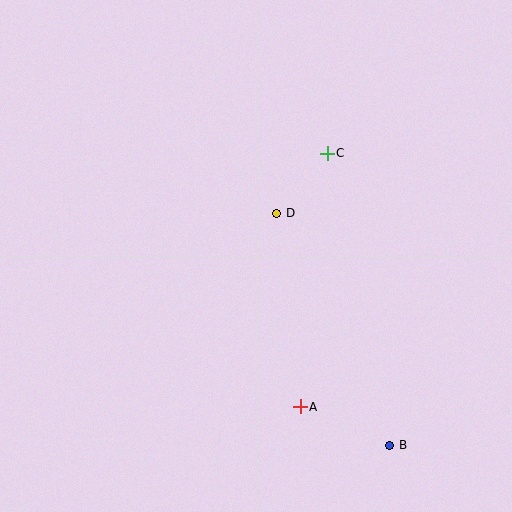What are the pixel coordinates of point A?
Point A is at (300, 407).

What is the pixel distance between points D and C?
The distance between D and C is 78 pixels.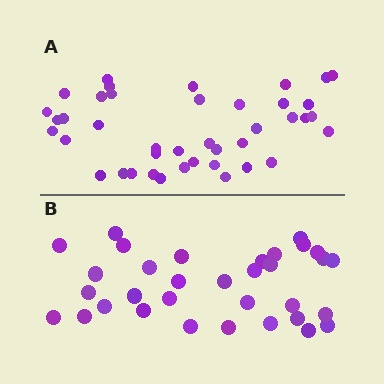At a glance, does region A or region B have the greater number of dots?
Region A (the top region) has more dots.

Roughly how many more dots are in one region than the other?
Region A has roughly 8 or so more dots than region B.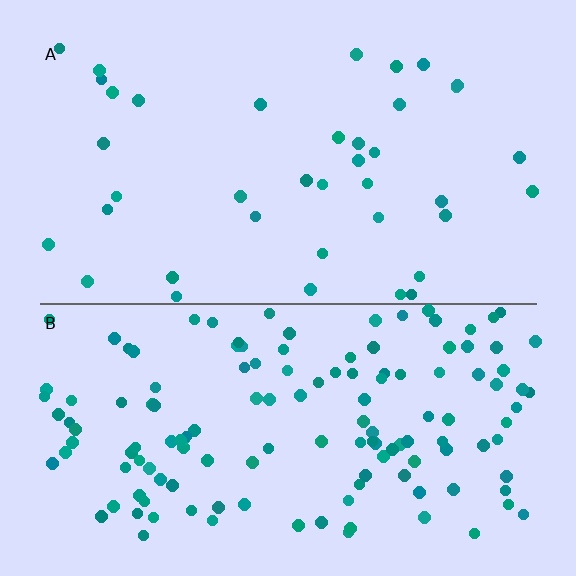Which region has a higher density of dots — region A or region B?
B (the bottom).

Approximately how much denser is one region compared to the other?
Approximately 3.6× — region B over region A.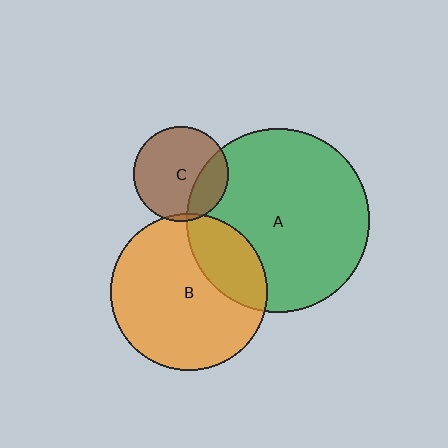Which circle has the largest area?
Circle A (green).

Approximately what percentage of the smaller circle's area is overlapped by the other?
Approximately 25%.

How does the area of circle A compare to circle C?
Approximately 3.7 times.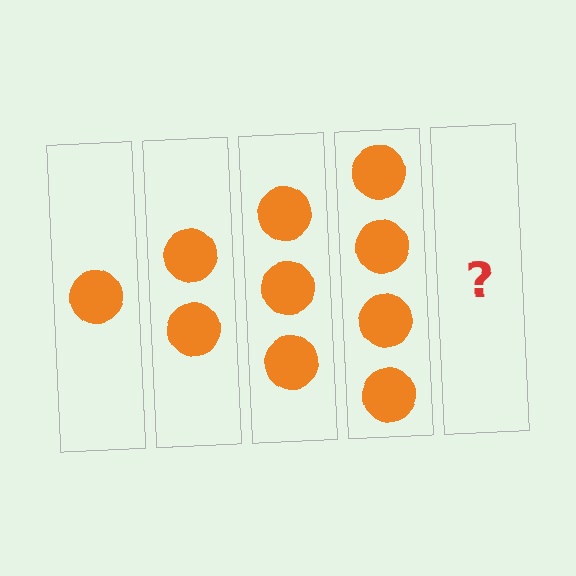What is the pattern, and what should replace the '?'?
The pattern is that each step adds one more circle. The '?' should be 5 circles.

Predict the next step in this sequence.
The next step is 5 circles.